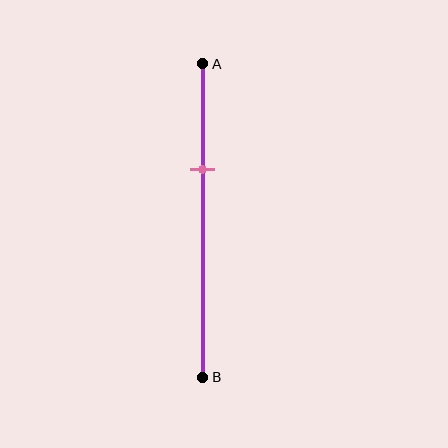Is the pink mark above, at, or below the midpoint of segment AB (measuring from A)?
The pink mark is above the midpoint of segment AB.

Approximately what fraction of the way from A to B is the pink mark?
The pink mark is approximately 35% of the way from A to B.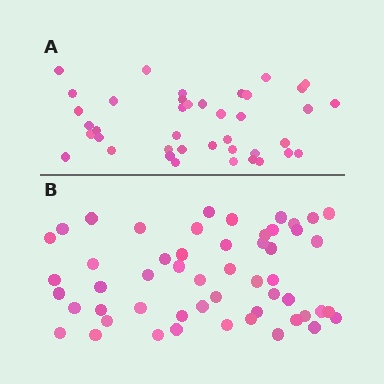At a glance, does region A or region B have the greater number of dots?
Region B (the bottom region) has more dots.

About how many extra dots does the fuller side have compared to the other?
Region B has approximately 15 more dots than region A.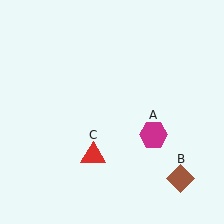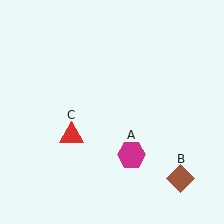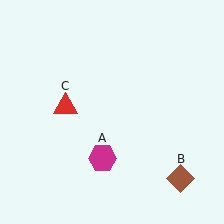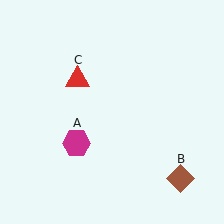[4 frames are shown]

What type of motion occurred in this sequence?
The magenta hexagon (object A), red triangle (object C) rotated clockwise around the center of the scene.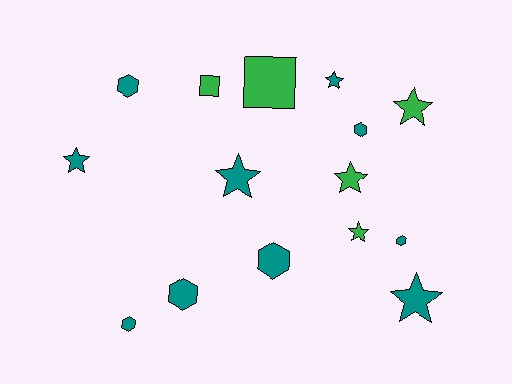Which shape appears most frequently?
Star, with 7 objects.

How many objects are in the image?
There are 15 objects.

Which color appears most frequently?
Teal, with 10 objects.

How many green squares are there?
There are 2 green squares.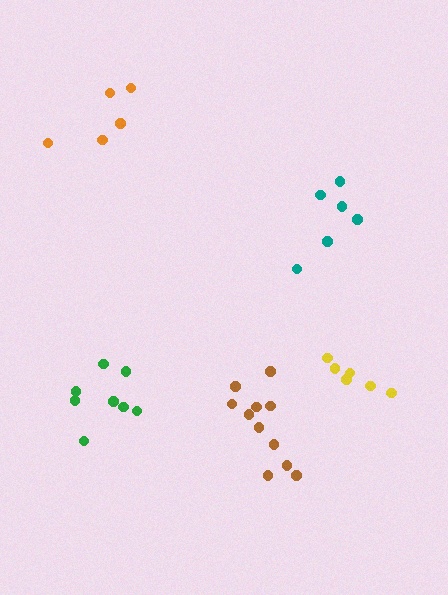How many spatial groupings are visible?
There are 5 spatial groupings.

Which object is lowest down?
The brown cluster is bottommost.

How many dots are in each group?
Group 1: 6 dots, Group 2: 11 dots, Group 3: 5 dots, Group 4: 6 dots, Group 5: 8 dots (36 total).